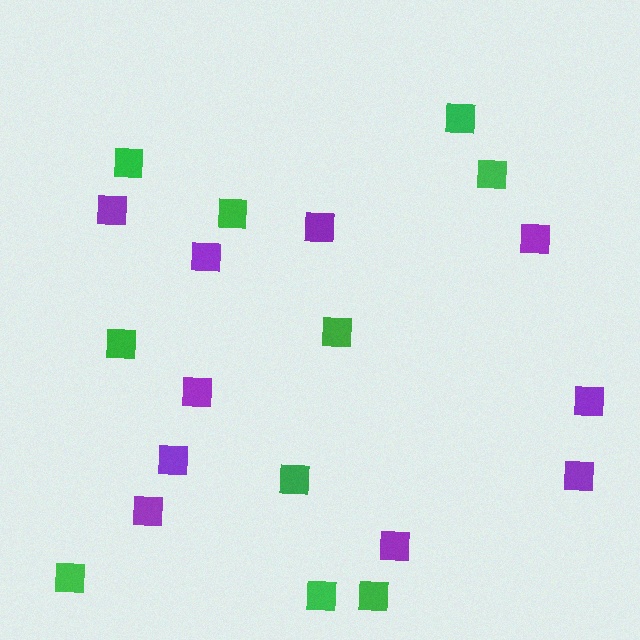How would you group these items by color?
There are 2 groups: one group of green squares (10) and one group of purple squares (10).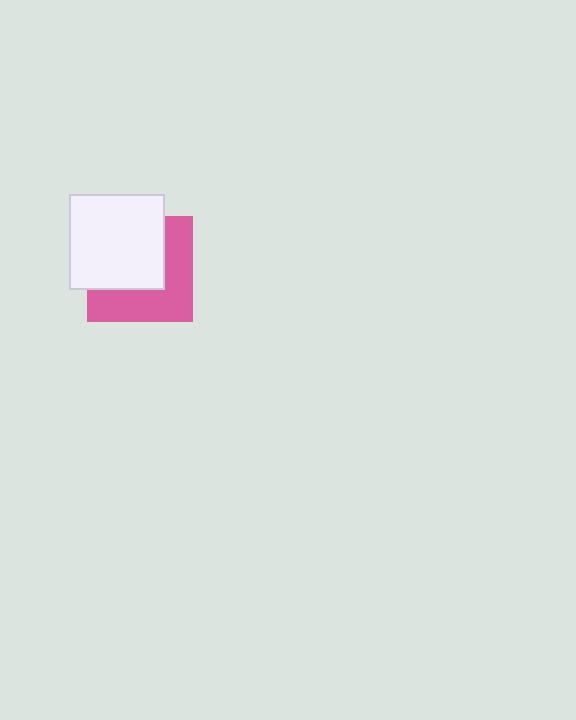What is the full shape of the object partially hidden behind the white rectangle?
The partially hidden object is a pink square.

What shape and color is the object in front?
The object in front is a white rectangle.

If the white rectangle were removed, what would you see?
You would see the complete pink square.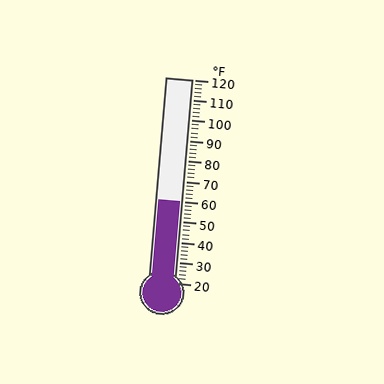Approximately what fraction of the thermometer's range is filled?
The thermometer is filled to approximately 40% of its range.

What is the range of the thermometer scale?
The thermometer scale ranges from 20°F to 120°F.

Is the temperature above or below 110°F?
The temperature is below 110°F.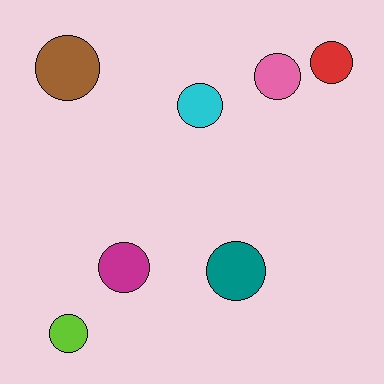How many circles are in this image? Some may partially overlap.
There are 7 circles.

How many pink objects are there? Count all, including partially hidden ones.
There is 1 pink object.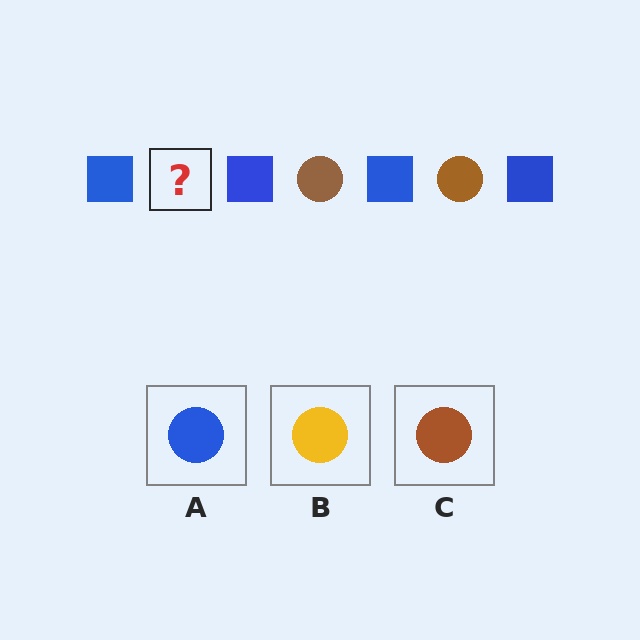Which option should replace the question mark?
Option C.